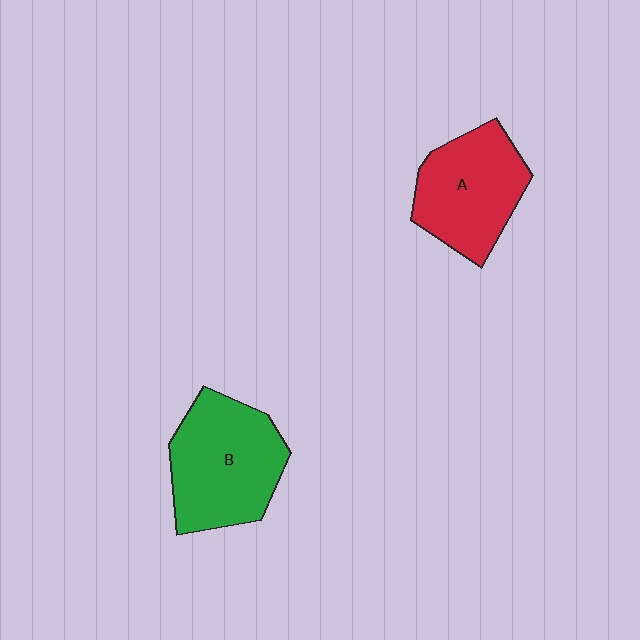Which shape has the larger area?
Shape B (green).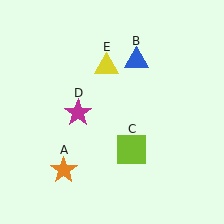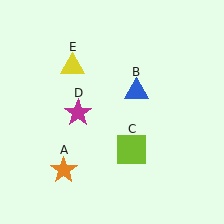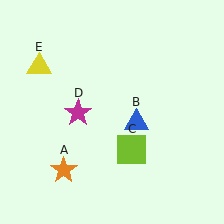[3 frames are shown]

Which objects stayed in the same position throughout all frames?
Orange star (object A) and lime square (object C) and magenta star (object D) remained stationary.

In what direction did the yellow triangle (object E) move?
The yellow triangle (object E) moved left.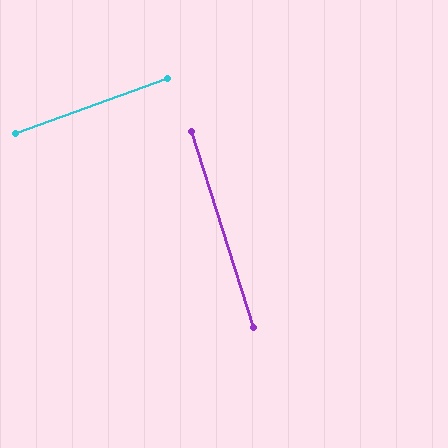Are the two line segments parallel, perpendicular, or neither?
Perpendicular — they meet at approximately 88°.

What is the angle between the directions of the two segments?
Approximately 88 degrees.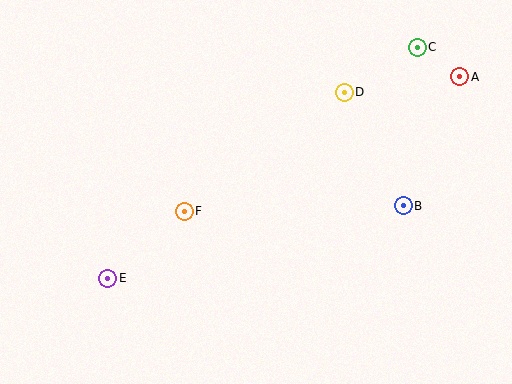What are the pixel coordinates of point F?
Point F is at (184, 211).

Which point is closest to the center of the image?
Point F at (184, 211) is closest to the center.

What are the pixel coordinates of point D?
Point D is at (344, 92).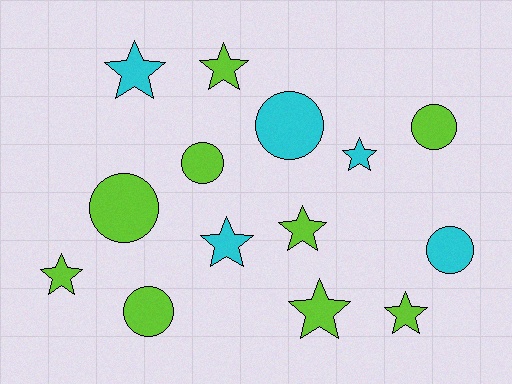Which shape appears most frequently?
Star, with 8 objects.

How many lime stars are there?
There are 5 lime stars.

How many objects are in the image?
There are 14 objects.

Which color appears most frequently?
Lime, with 9 objects.